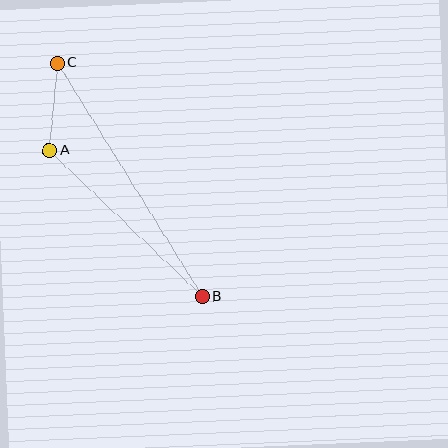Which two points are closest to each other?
Points A and C are closest to each other.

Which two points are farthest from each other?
Points B and C are farthest from each other.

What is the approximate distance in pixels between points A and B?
The distance between A and B is approximately 211 pixels.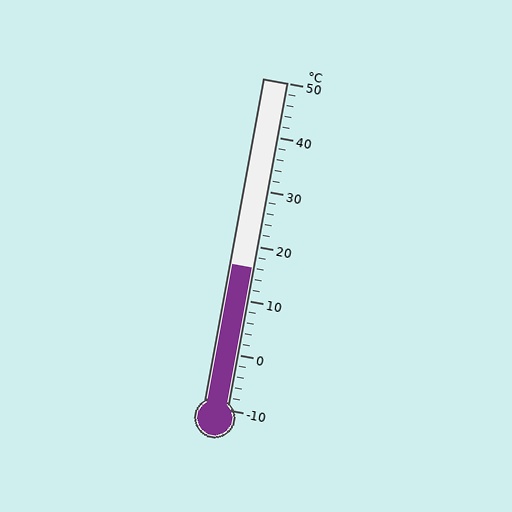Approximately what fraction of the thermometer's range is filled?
The thermometer is filled to approximately 45% of its range.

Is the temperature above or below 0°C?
The temperature is above 0°C.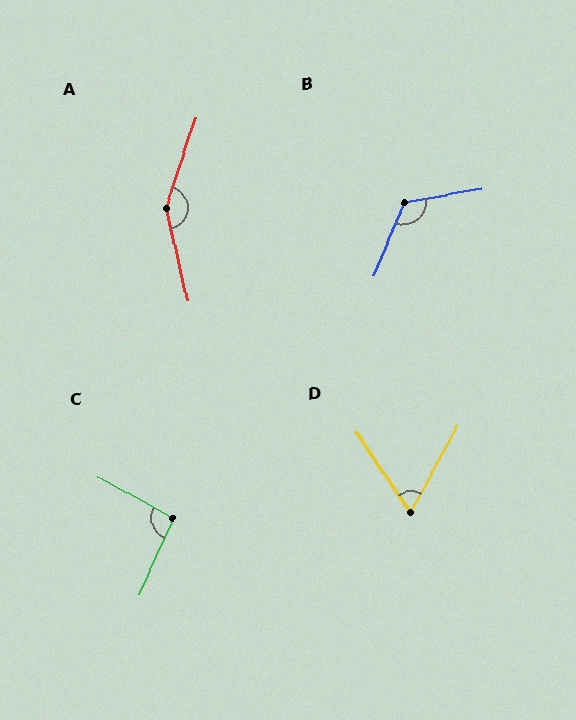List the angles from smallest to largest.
D (63°), C (95°), B (122°), A (149°).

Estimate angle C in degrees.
Approximately 95 degrees.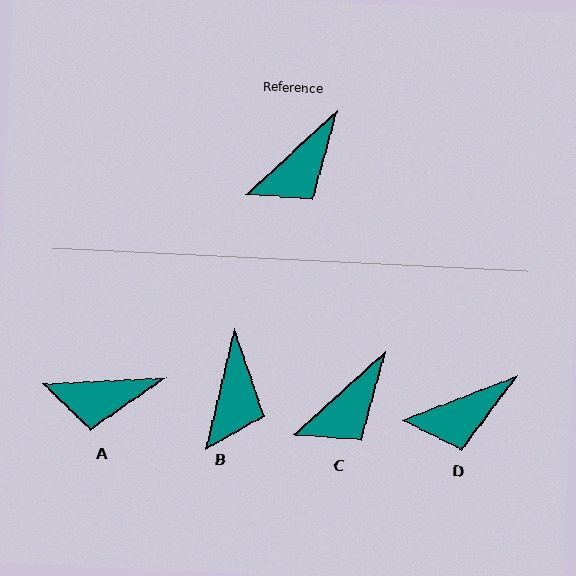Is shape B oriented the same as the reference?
No, it is off by about 34 degrees.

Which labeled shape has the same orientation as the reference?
C.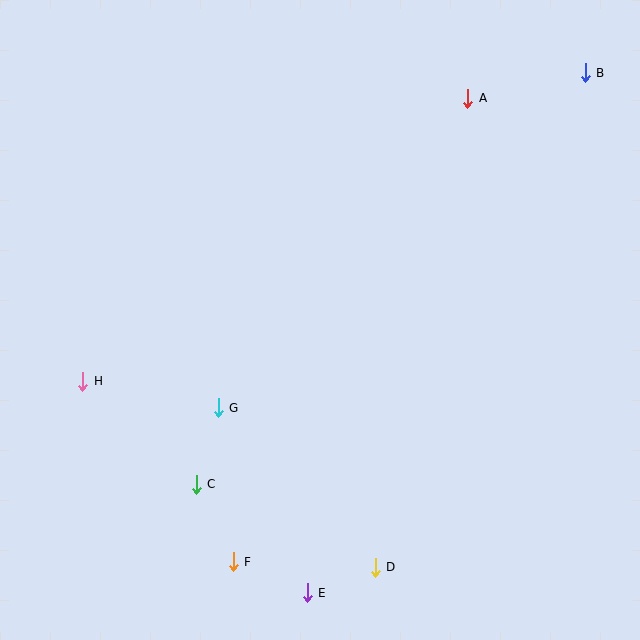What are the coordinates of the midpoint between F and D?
The midpoint between F and D is at (304, 565).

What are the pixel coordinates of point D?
Point D is at (375, 567).